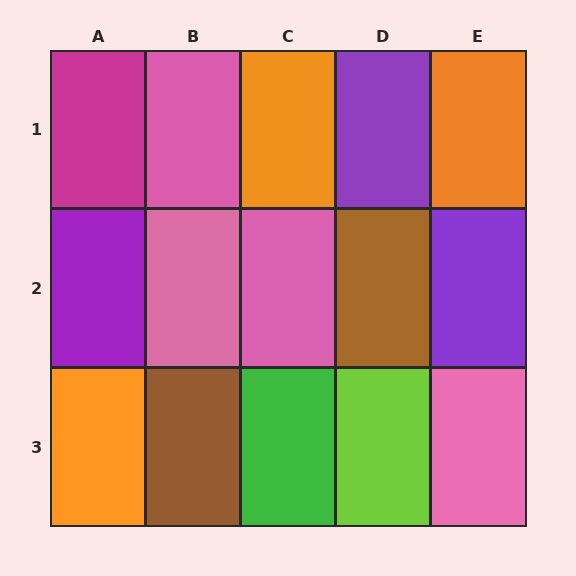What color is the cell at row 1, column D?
Purple.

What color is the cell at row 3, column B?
Brown.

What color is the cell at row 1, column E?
Orange.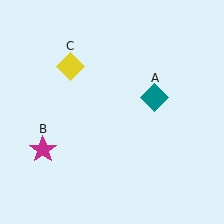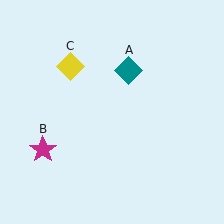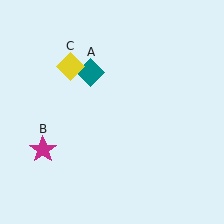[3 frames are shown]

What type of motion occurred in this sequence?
The teal diamond (object A) rotated counterclockwise around the center of the scene.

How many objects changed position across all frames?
1 object changed position: teal diamond (object A).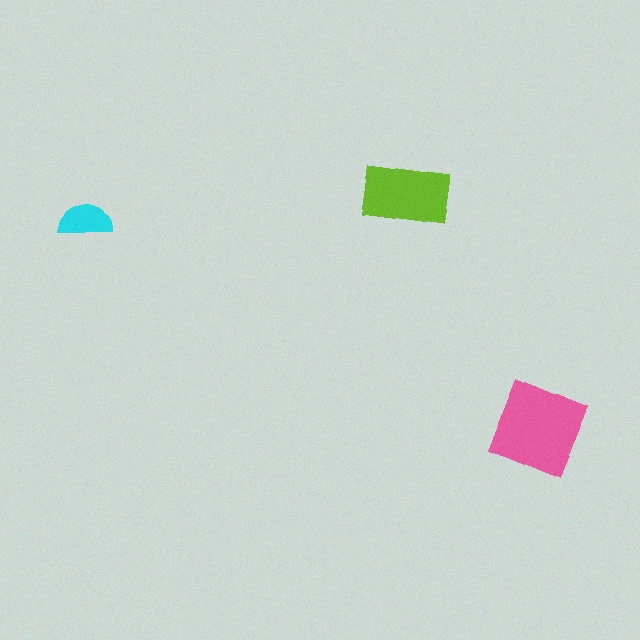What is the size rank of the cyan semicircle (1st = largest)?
3rd.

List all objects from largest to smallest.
The pink diamond, the lime rectangle, the cyan semicircle.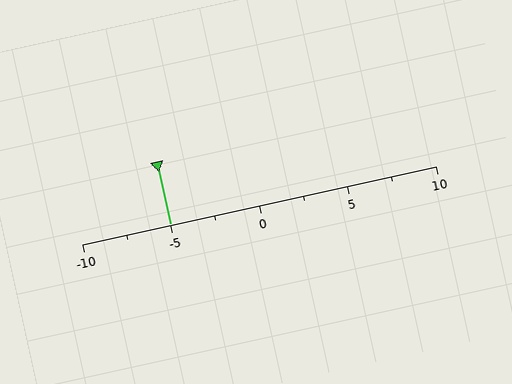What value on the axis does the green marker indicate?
The marker indicates approximately -5.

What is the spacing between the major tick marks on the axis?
The major ticks are spaced 5 apart.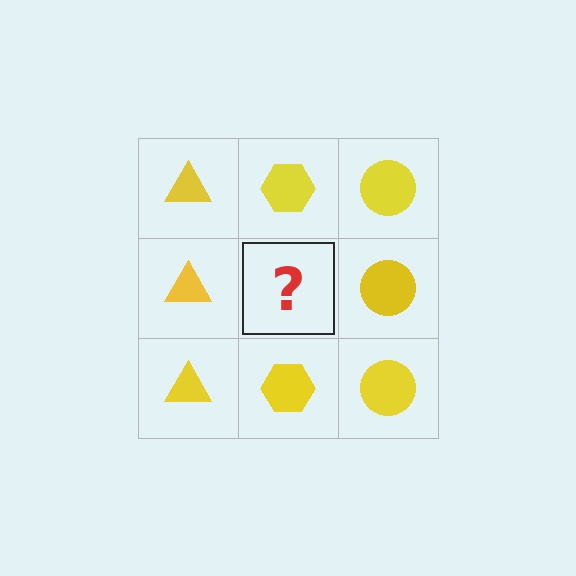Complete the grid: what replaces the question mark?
The question mark should be replaced with a yellow hexagon.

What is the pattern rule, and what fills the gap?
The rule is that each column has a consistent shape. The gap should be filled with a yellow hexagon.